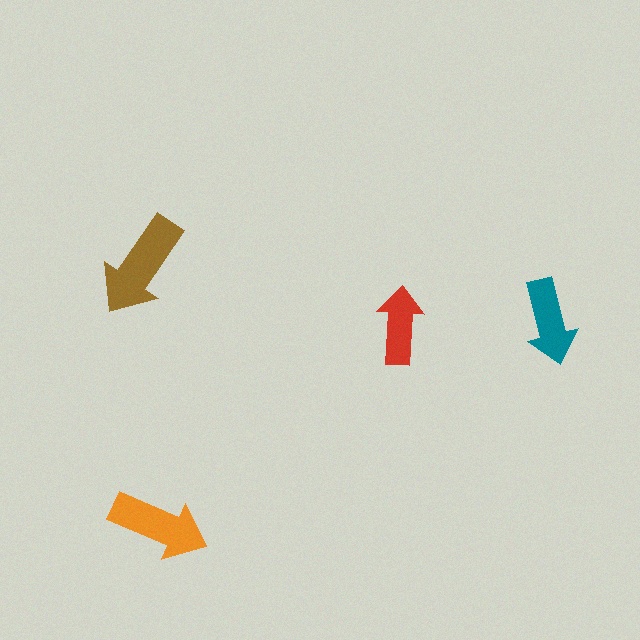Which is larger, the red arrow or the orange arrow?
The orange one.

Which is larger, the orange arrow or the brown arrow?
The brown one.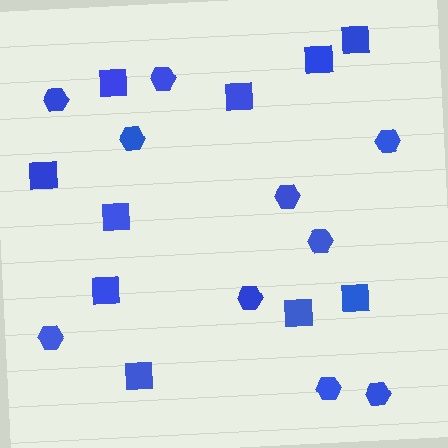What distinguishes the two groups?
There are 2 groups: one group of squares (10) and one group of hexagons (10).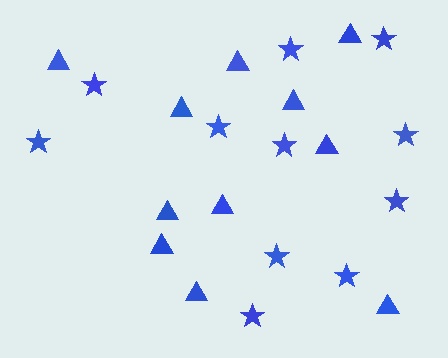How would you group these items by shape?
There are 2 groups: one group of triangles (11) and one group of stars (11).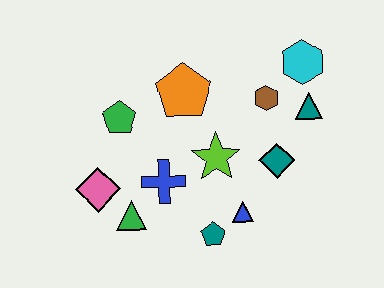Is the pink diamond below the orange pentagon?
Yes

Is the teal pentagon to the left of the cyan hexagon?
Yes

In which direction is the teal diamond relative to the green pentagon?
The teal diamond is to the right of the green pentagon.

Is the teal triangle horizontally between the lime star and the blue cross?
No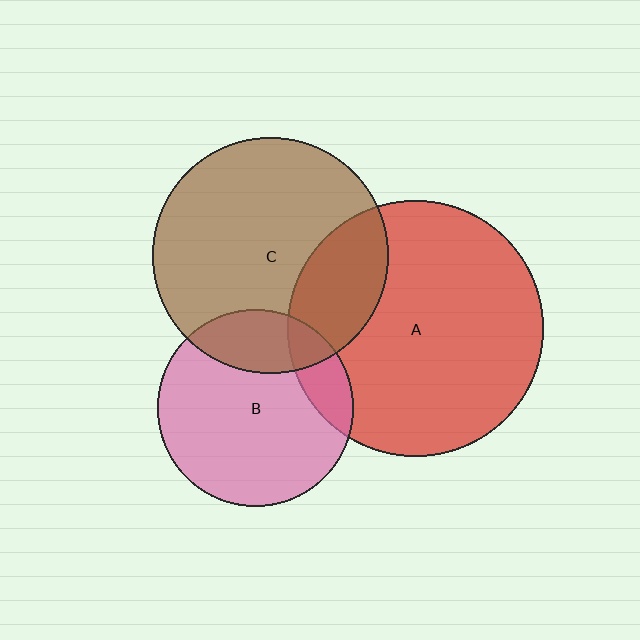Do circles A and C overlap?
Yes.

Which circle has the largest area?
Circle A (red).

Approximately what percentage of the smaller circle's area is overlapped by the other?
Approximately 25%.